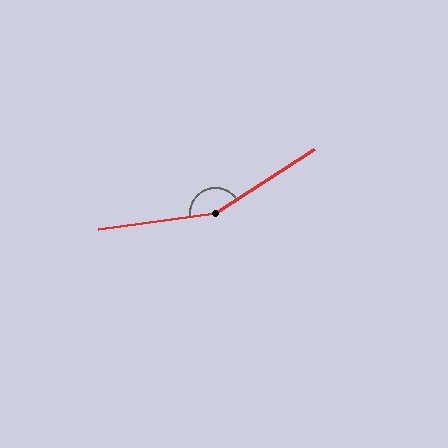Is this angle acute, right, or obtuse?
It is obtuse.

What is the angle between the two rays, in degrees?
Approximately 155 degrees.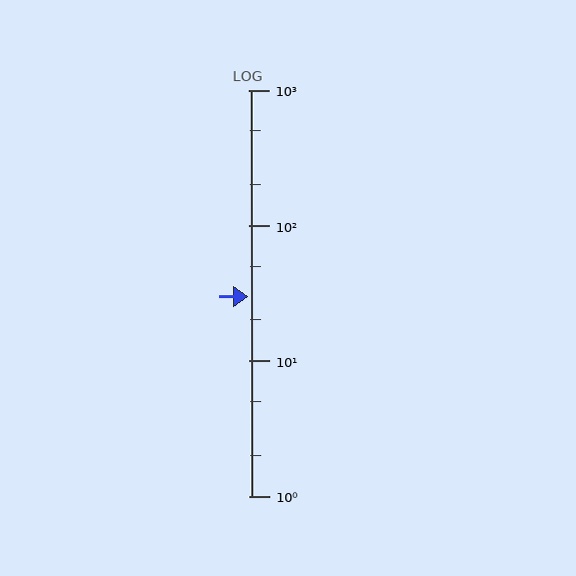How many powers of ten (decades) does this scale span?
The scale spans 3 decades, from 1 to 1000.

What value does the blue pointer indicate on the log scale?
The pointer indicates approximately 30.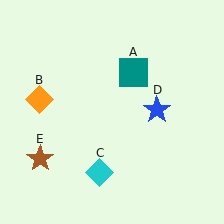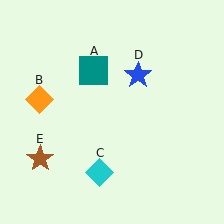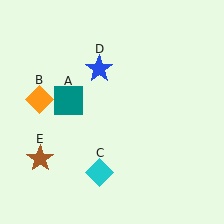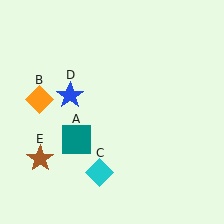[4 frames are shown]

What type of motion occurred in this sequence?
The teal square (object A), blue star (object D) rotated counterclockwise around the center of the scene.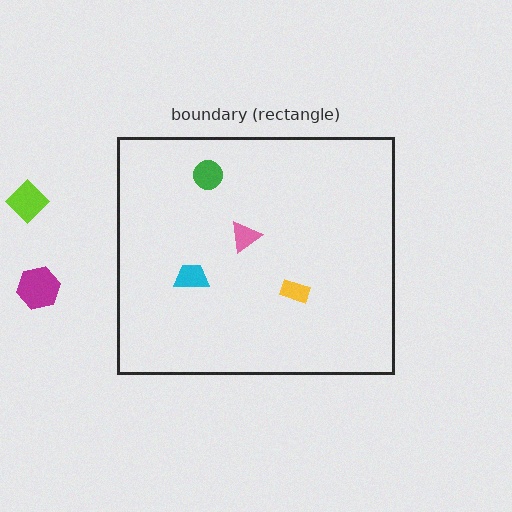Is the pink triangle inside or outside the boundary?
Inside.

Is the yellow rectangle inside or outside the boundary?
Inside.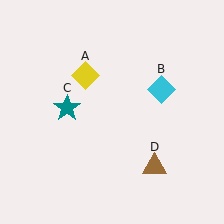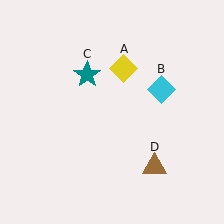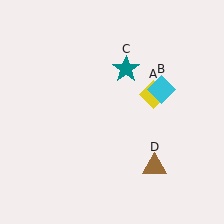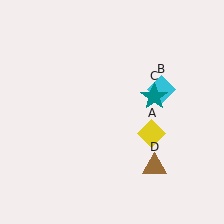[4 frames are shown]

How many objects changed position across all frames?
2 objects changed position: yellow diamond (object A), teal star (object C).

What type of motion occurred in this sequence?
The yellow diamond (object A), teal star (object C) rotated clockwise around the center of the scene.